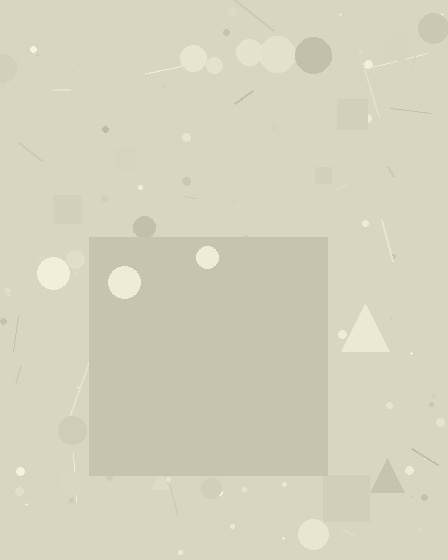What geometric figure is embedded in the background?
A square is embedded in the background.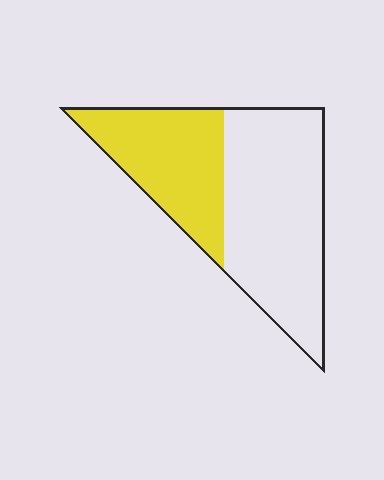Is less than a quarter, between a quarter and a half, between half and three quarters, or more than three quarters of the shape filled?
Between a quarter and a half.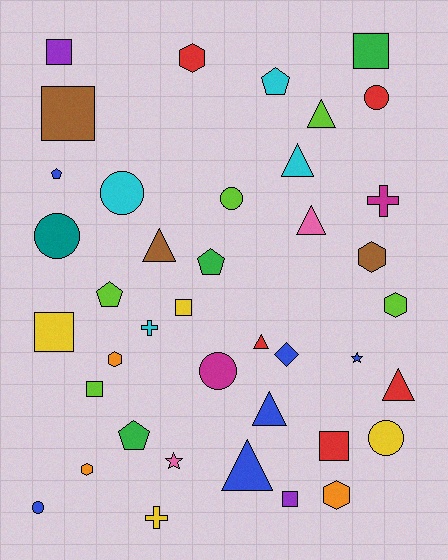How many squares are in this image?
There are 8 squares.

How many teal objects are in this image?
There is 1 teal object.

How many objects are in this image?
There are 40 objects.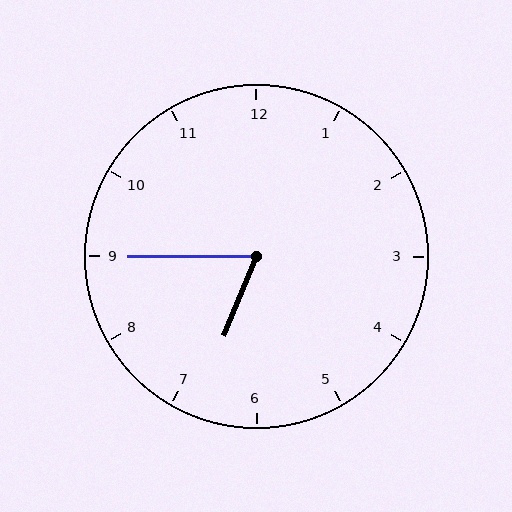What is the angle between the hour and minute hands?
Approximately 68 degrees.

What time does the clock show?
6:45.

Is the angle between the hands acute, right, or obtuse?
It is acute.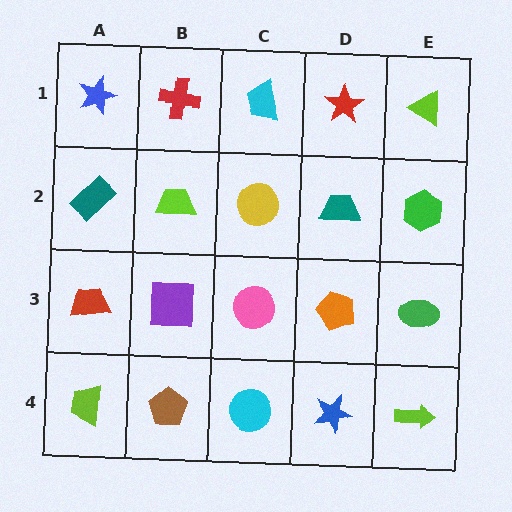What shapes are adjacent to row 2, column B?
A red cross (row 1, column B), a purple square (row 3, column B), a teal rectangle (row 2, column A), a yellow circle (row 2, column C).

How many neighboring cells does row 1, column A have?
2.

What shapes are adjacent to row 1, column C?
A yellow circle (row 2, column C), a red cross (row 1, column B), a red star (row 1, column D).